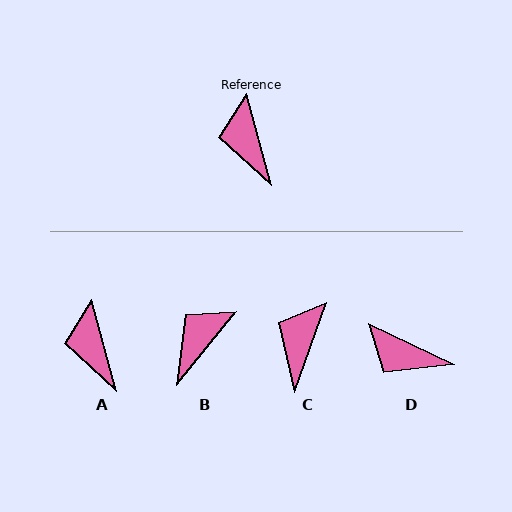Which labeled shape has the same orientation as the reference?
A.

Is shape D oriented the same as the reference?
No, it is off by about 49 degrees.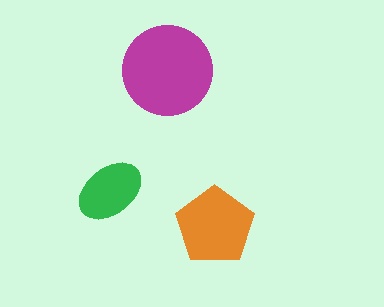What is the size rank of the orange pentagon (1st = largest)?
2nd.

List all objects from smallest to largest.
The green ellipse, the orange pentagon, the magenta circle.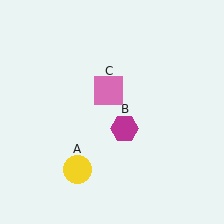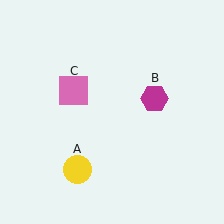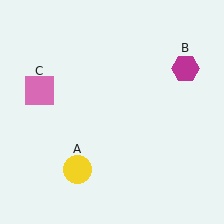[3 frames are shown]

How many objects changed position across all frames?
2 objects changed position: magenta hexagon (object B), pink square (object C).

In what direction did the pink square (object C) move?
The pink square (object C) moved left.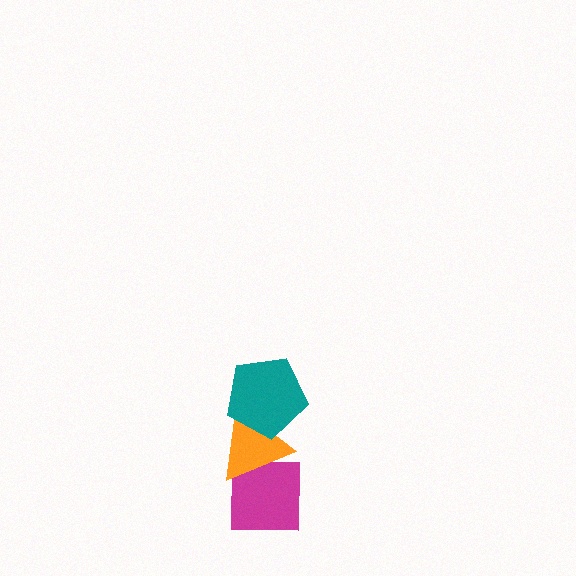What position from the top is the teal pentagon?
The teal pentagon is 1st from the top.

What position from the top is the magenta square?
The magenta square is 3rd from the top.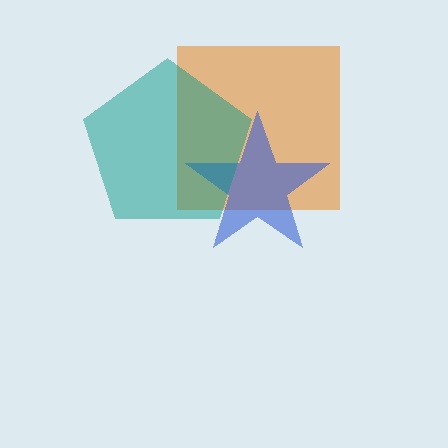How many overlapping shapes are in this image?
There are 3 overlapping shapes in the image.